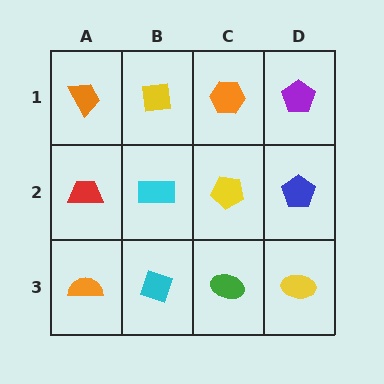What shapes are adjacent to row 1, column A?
A red trapezoid (row 2, column A), a yellow square (row 1, column B).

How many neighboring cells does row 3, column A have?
2.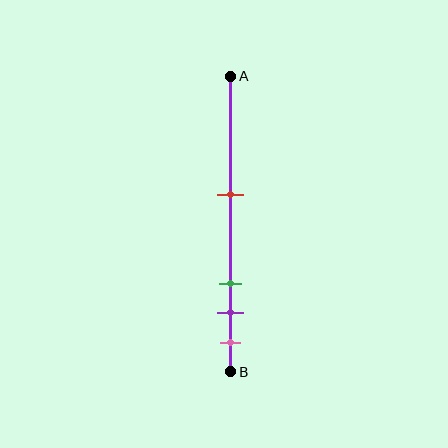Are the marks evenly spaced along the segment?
No, the marks are not evenly spaced.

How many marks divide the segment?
There are 4 marks dividing the segment.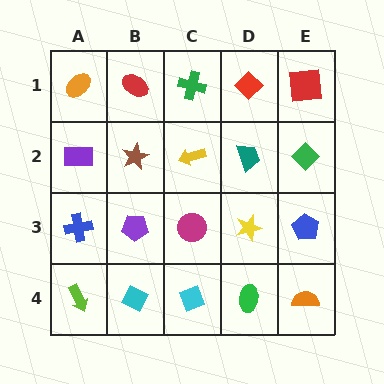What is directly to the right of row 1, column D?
A red square.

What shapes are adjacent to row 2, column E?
A red square (row 1, column E), a blue pentagon (row 3, column E), a teal trapezoid (row 2, column D).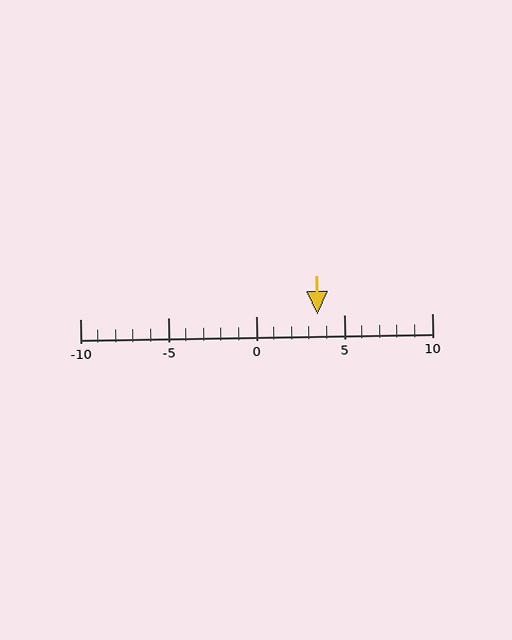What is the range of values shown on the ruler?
The ruler shows values from -10 to 10.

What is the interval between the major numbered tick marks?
The major tick marks are spaced 5 units apart.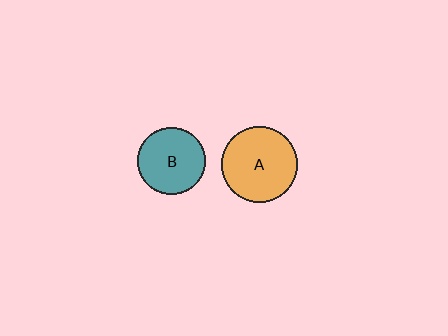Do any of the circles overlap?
No, none of the circles overlap.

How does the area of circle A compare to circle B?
Approximately 1.3 times.